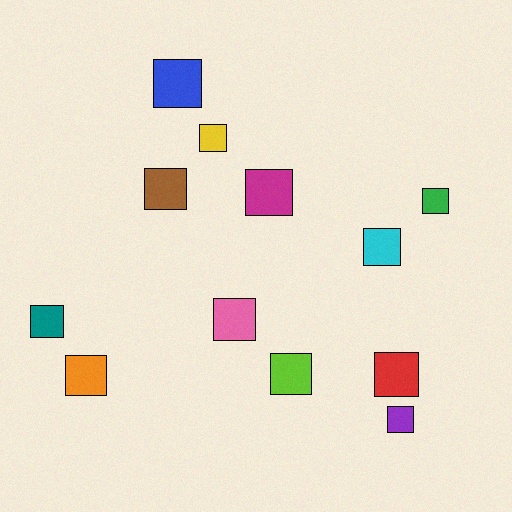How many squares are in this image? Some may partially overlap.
There are 12 squares.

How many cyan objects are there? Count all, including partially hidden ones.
There is 1 cyan object.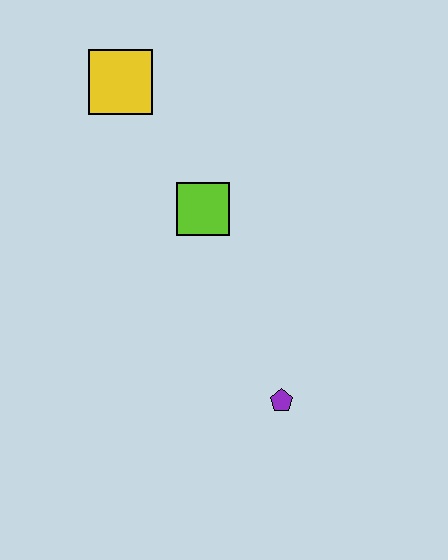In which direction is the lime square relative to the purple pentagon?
The lime square is above the purple pentagon.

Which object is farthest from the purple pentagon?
The yellow square is farthest from the purple pentagon.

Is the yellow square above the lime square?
Yes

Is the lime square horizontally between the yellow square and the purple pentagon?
Yes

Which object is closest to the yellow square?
The lime square is closest to the yellow square.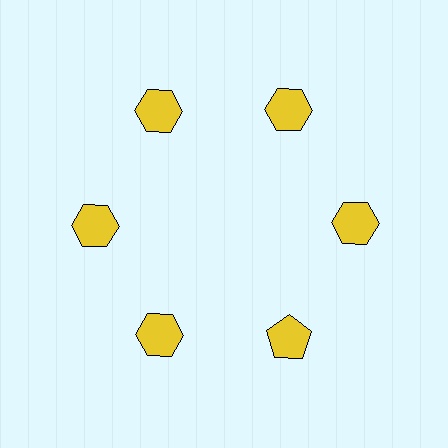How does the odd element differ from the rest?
It has a different shape: pentagon instead of hexagon.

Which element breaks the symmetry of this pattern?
The yellow pentagon at roughly the 5 o'clock position breaks the symmetry. All other shapes are yellow hexagons.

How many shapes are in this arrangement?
There are 6 shapes arranged in a ring pattern.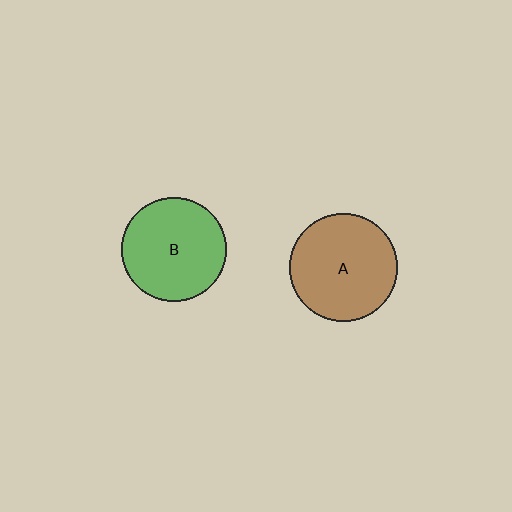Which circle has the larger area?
Circle A (brown).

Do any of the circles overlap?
No, none of the circles overlap.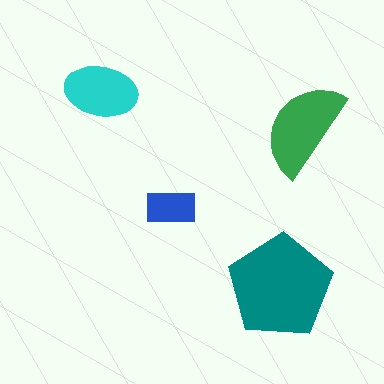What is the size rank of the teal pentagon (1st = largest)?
1st.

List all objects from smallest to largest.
The blue rectangle, the cyan ellipse, the green semicircle, the teal pentagon.